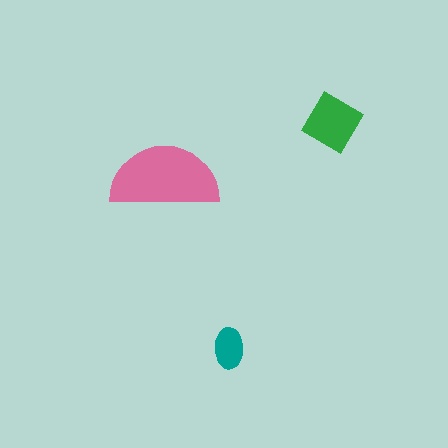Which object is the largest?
The pink semicircle.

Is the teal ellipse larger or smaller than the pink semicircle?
Smaller.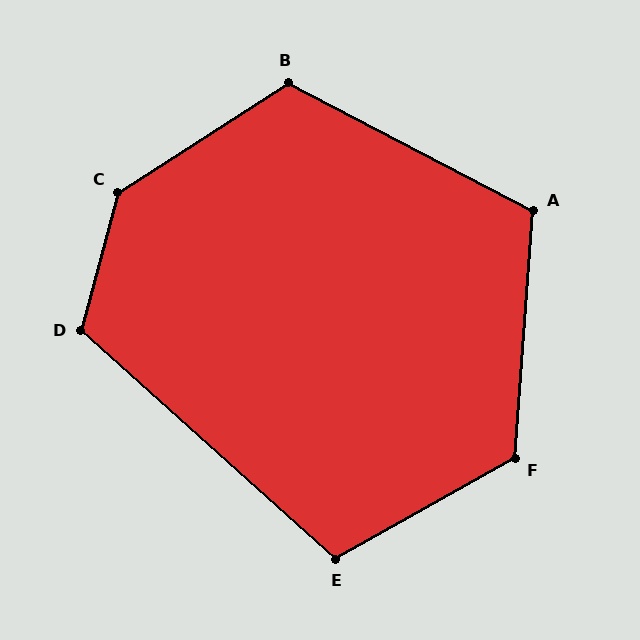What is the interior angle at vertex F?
Approximately 123 degrees (obtuse).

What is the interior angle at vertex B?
Approximately 120 degrees (obtuse).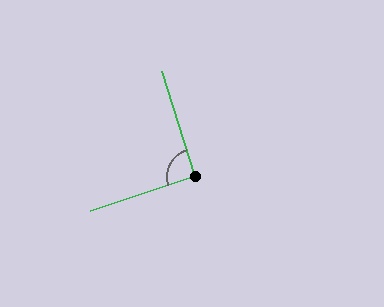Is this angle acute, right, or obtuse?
It is approximately a right angle.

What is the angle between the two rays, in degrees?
Approximately 91 degrees.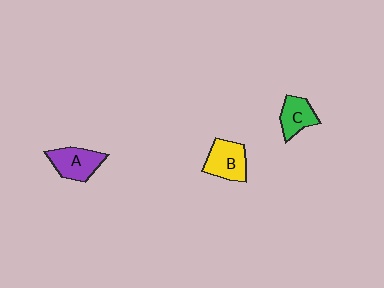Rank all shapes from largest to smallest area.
From largest to smallest: B (yellow), A (purple), C (green).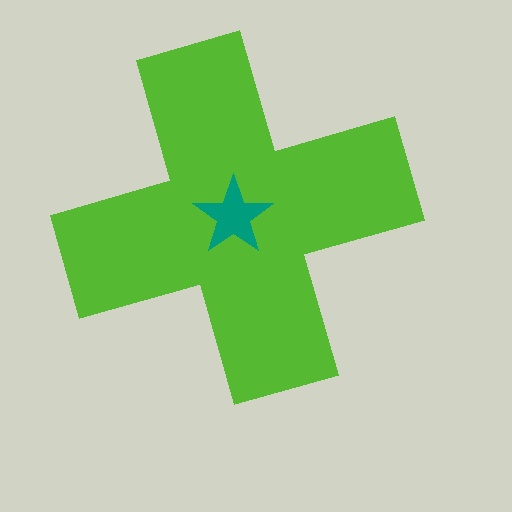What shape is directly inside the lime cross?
The teal star.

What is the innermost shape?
The teal star.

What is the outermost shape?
The lime cross.